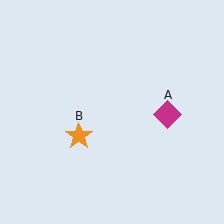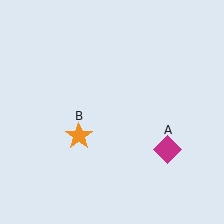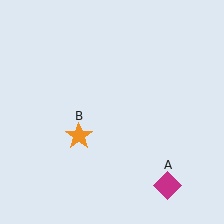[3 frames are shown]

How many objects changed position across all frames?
1 object changed position: magenta diamond (object A).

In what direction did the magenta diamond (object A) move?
The magenta diamond (object A) moved down.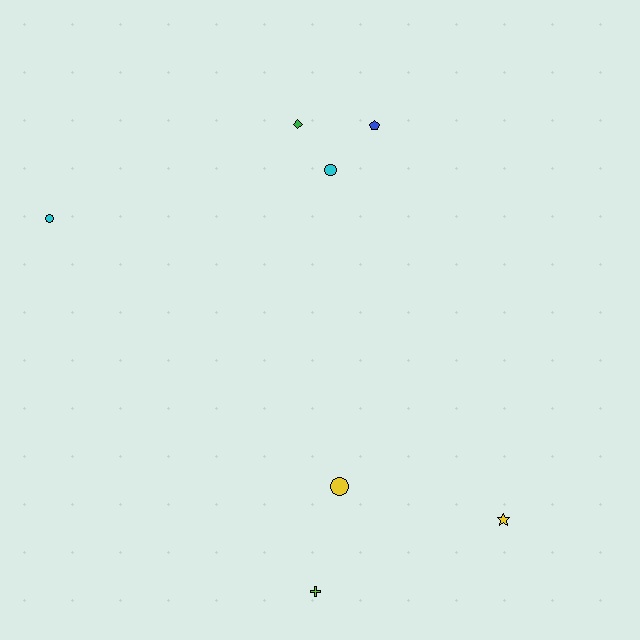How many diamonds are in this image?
There is 1 diamond.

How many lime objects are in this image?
There is 1 lime object.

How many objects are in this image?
There are 7 objects.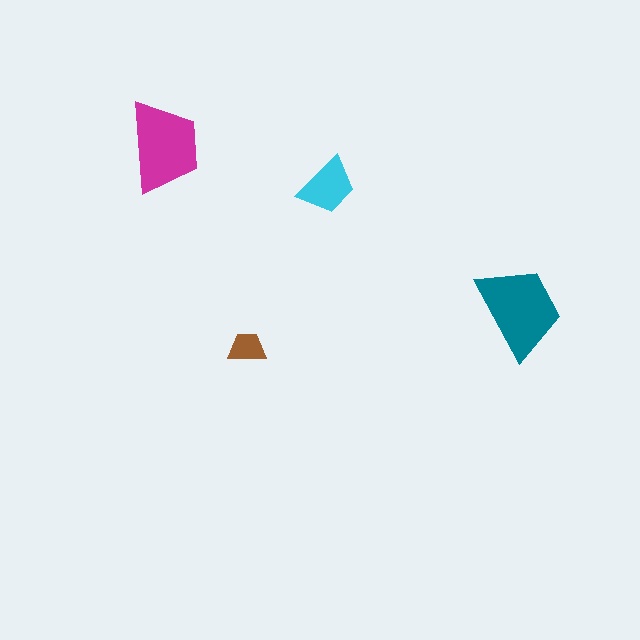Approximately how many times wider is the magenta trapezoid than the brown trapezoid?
About 2.5 times wider.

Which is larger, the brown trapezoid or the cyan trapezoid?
The cyan one.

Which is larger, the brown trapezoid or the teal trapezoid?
The teal one.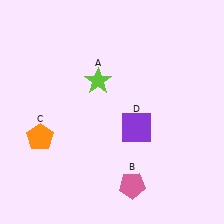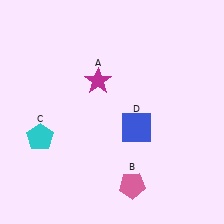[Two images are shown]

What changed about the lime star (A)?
In Image 1, A is lime. In Image 2, it changed to magenta.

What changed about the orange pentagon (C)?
In Image 1, C is orange. In Image 2, it changed to cyan.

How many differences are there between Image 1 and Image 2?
There are 3 differences between the two images.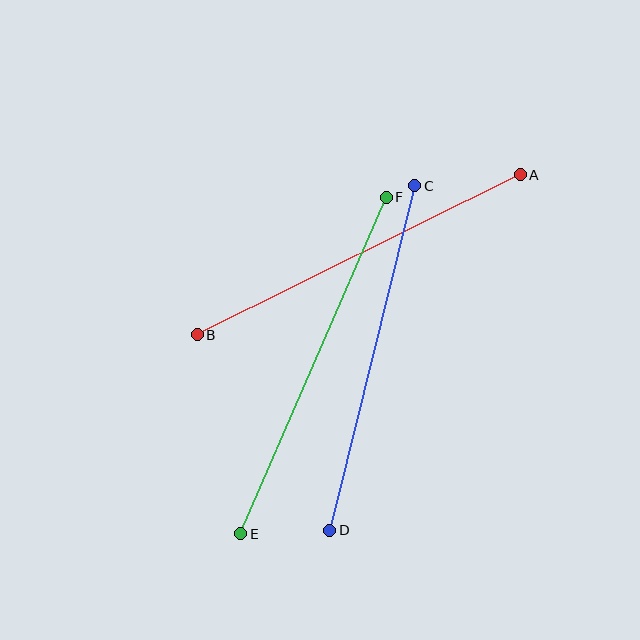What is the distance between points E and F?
The distance is approximately 366 pixels.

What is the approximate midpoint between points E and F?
The midpoint is at approximately (313, 366) pixels.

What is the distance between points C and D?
The distance is approximately 354 pixels.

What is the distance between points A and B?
The distance is approximately 361 pixels.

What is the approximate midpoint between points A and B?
The midpoint is at approximately (359, 255) pixels.